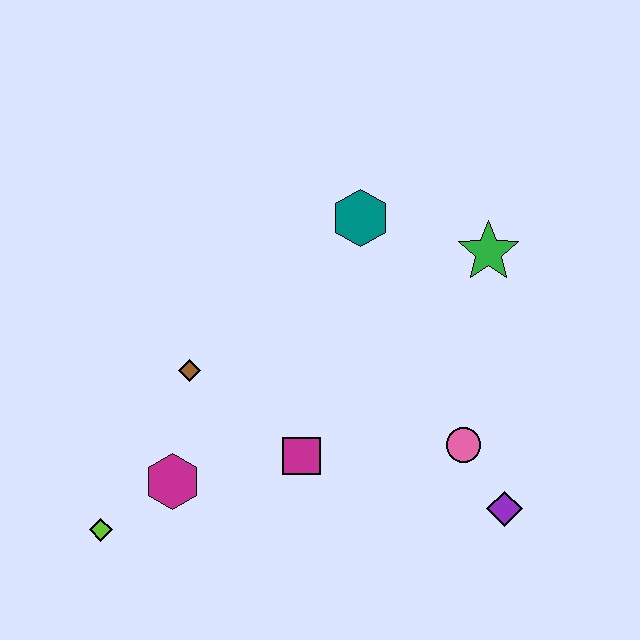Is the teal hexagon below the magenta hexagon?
No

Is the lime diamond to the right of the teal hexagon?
No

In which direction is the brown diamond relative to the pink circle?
The brown diamond is to the left of the pink circle.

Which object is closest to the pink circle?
The purple diamond is closest to the pink circle.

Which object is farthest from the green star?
The lime diamond is farthest from the green star.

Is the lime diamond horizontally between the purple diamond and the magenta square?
No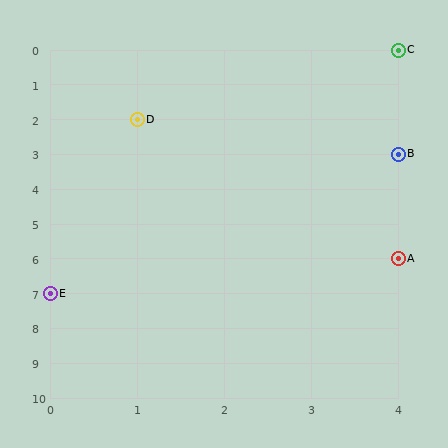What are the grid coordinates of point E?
Point E is at grid coordinates (0, 7).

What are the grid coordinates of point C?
Point C is at grid coordinates (4, 0).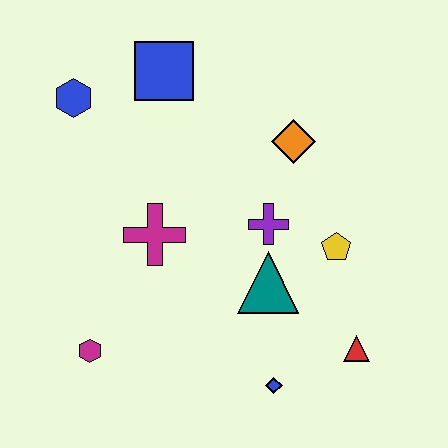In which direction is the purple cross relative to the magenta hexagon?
The purple cross is to the right of the magenta hexagon.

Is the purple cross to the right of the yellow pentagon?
No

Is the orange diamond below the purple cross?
No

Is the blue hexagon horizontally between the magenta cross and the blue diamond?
No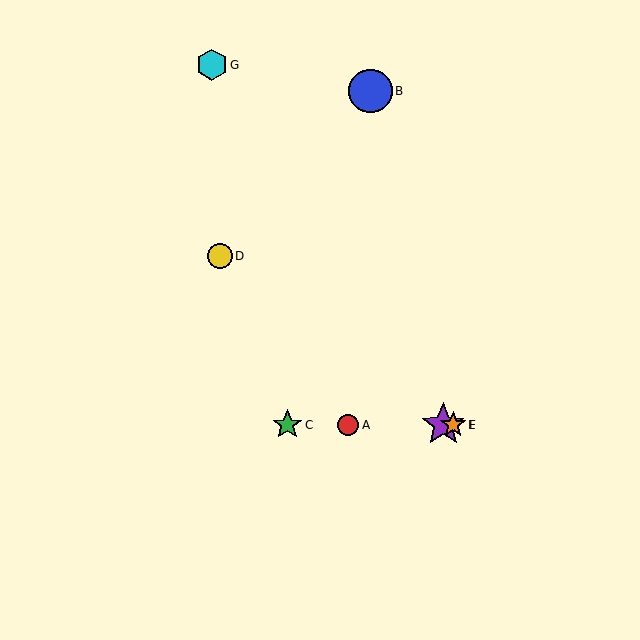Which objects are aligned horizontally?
Objects A, C, E, F are aligned horizontally.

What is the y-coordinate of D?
Object D is at y≈256.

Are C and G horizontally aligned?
No, C is at y≈425 and G is at y≈65.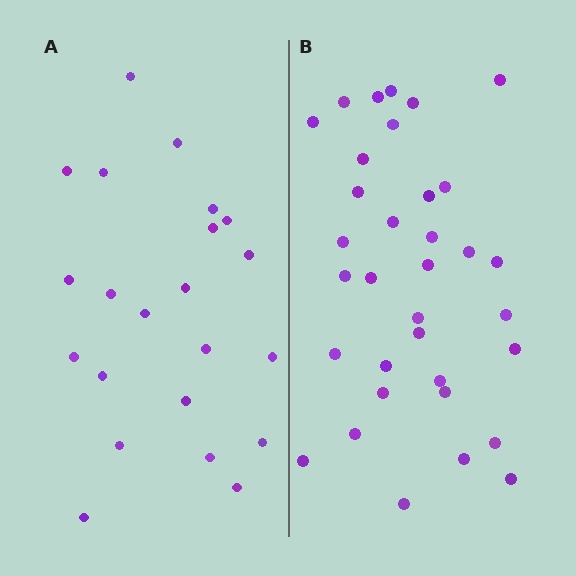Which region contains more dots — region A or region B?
Region B (the right region) has more dots.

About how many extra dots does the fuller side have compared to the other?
Region B has roughly 12 or so more dots than region A.